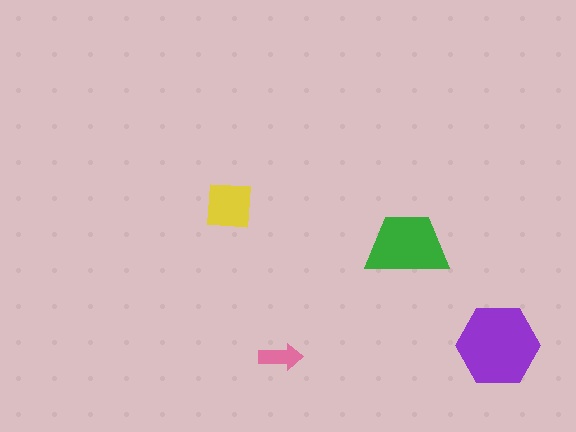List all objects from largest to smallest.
The purple hexagon, the green trapezoid, the yellow square, the pink arrow.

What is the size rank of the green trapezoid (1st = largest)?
2nd.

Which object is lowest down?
The pink arrow is bottommost.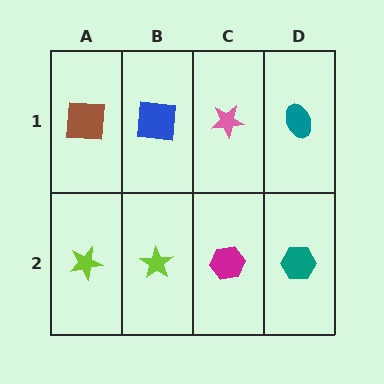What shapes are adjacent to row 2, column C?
A pink star (row 1, column C), a lime star (row 2, column B), a teal hexagon (row 2, column D).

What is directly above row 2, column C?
A pink star.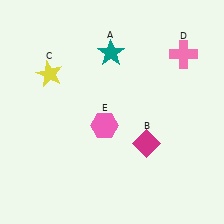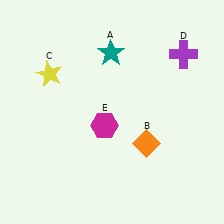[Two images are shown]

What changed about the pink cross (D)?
In Image 1, D is pink. In Image 2, it changed to purple.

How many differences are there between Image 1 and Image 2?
There are 3 differences between the two images.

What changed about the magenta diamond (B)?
In Image 1, B is magenta. In Image 2, it changed to orange.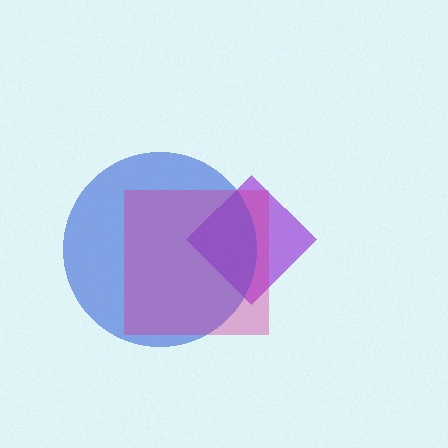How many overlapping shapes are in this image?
There are 3 overlapping shapes in the image.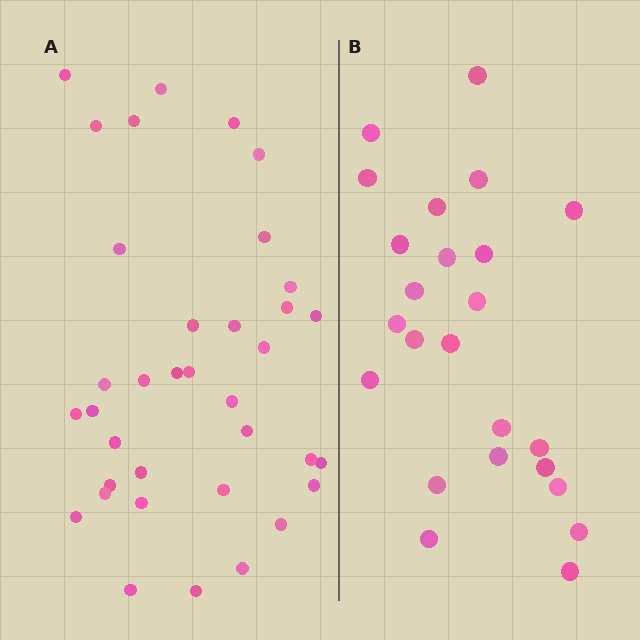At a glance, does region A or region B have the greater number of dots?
Region A (the left region) has more dots.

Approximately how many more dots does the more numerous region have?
Region A has roughly 12 or so more dots than region B.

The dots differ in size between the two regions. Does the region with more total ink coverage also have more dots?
No. Region B has more total ink coverage because its dots are larger, but region A actually contains more individual dots. Total area can be misleading — the number of items is what matters here.